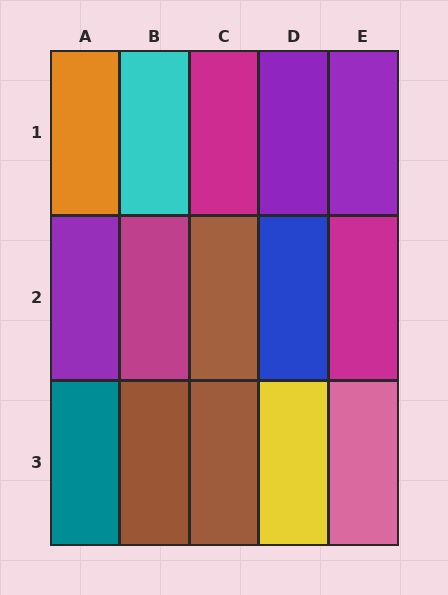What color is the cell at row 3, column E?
Pink.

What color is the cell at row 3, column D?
Yellow.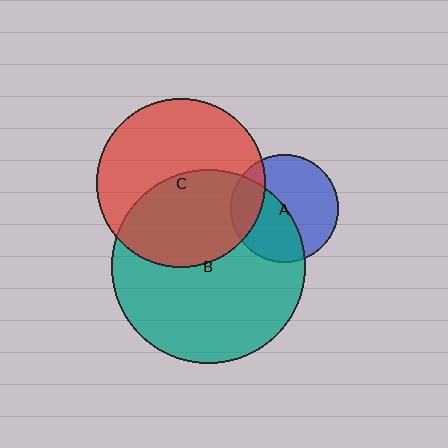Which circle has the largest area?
Circle B (teal).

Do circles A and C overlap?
Yes.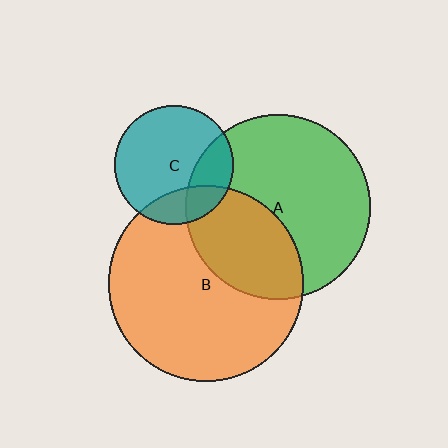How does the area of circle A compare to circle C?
Approximately 2.5 times.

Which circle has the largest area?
Circle B (orange).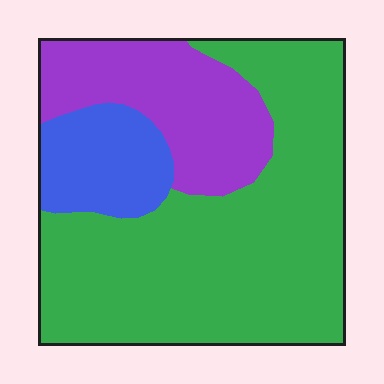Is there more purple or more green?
Green.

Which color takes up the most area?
Green, at roughly 60%.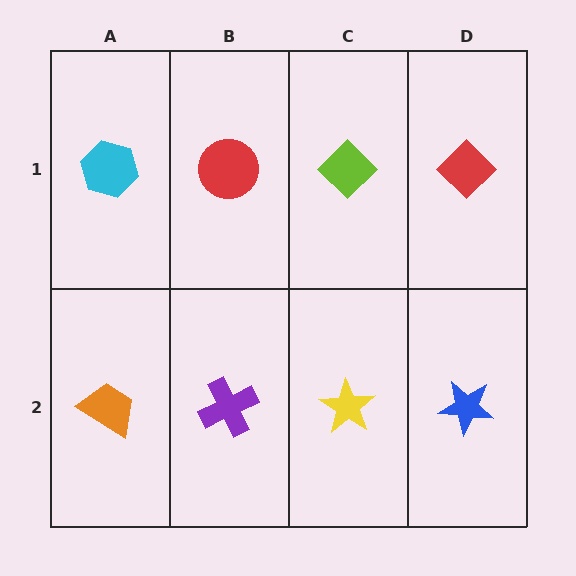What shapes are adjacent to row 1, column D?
A blue star (row 2, column D), a lime diamond (row 1, column C).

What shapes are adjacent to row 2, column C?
A lime diamond (row 1, column C), a purple cross (row 2, column B), a blue star (row 2, column D).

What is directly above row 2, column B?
A red circle.